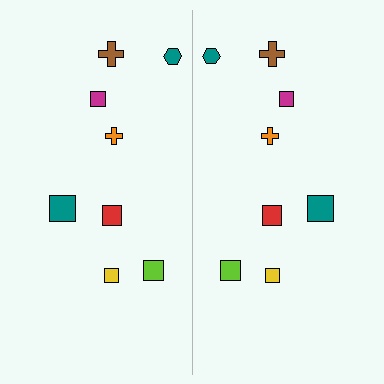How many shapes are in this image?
There are 16 shapes in this image.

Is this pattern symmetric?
Yes, this pattern has bilateral (reflection) symmetry.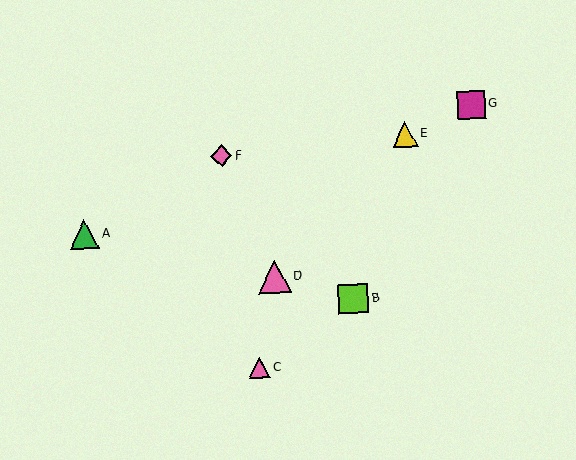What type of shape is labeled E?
Shape E is a yellow triangle.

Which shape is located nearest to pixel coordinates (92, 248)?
The green triangle (labeled A) at (84, 234) is nearest to that location.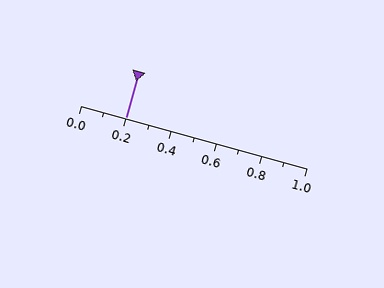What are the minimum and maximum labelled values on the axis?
The axis runs from 0.0 to 1.0.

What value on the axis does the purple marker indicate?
The marker indicates approximately 0.2.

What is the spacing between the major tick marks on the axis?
The major ticks are spaced 0.2 apart.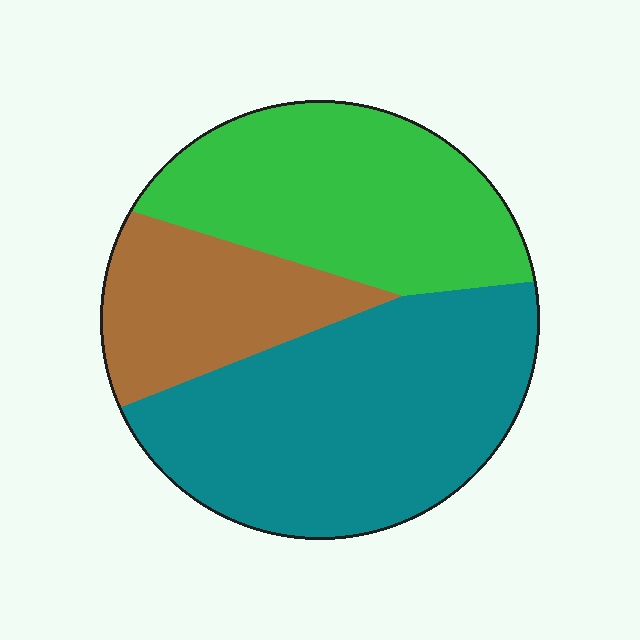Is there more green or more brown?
Green.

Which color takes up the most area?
Teal, at roughly 45%.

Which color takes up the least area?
Brown, at roughly 20%.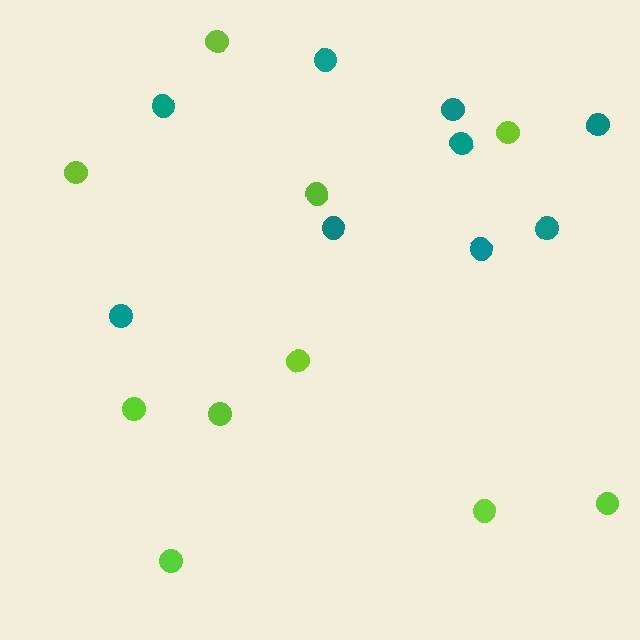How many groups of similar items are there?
There are 2 groups: one group of lime circles (10) and one group of teal circles (9).